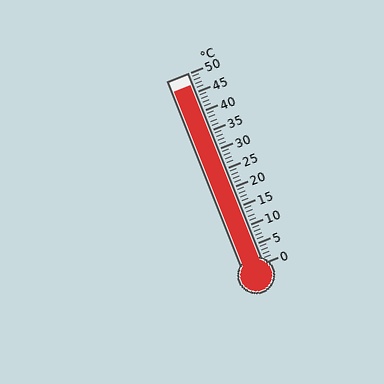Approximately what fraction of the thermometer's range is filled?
The thermometer is filled to approximately 95% of its range.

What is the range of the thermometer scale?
The thermometer scale ranges from 0°C to 50°C.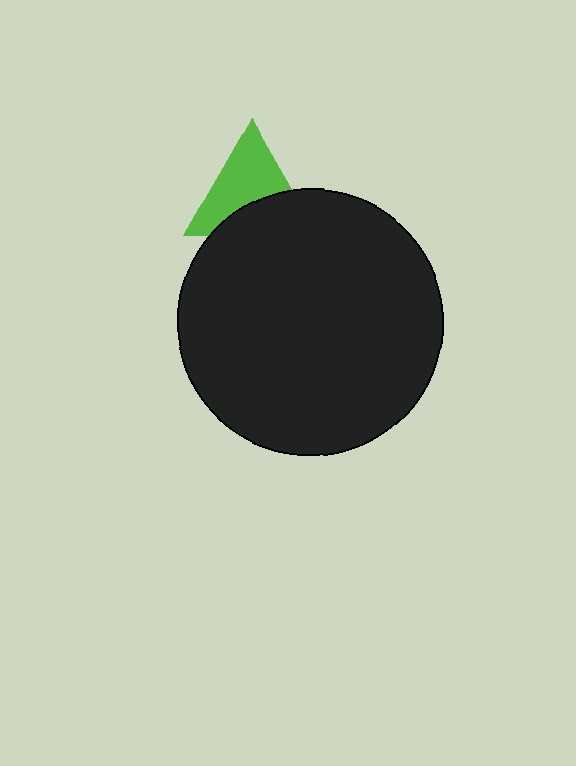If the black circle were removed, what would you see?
You would see the complete lime triangle.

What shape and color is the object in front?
The object in front is a black circle.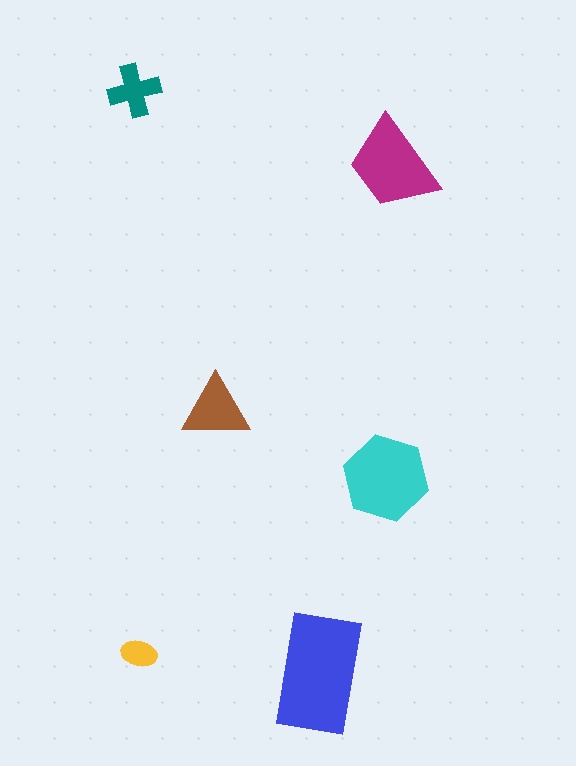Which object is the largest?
The blue rectangle.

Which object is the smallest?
The yellow ellipse.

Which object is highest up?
The teal cross is topmost.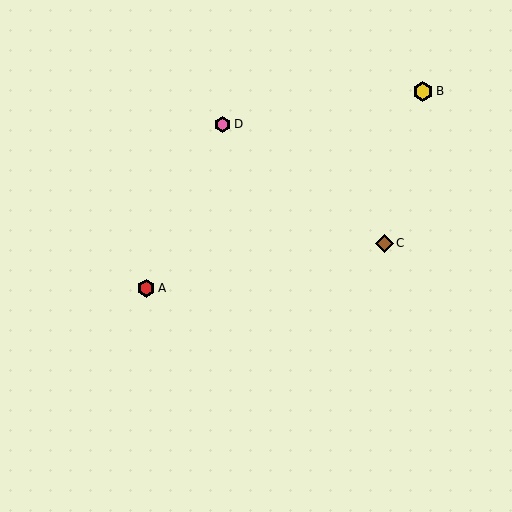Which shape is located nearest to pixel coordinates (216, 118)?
The pink hexagon (labeled D) at (223, 124) is nearest to that location.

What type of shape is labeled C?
Shape C is a brown diamond.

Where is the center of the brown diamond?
The center of the brown diamond is at (384, 243).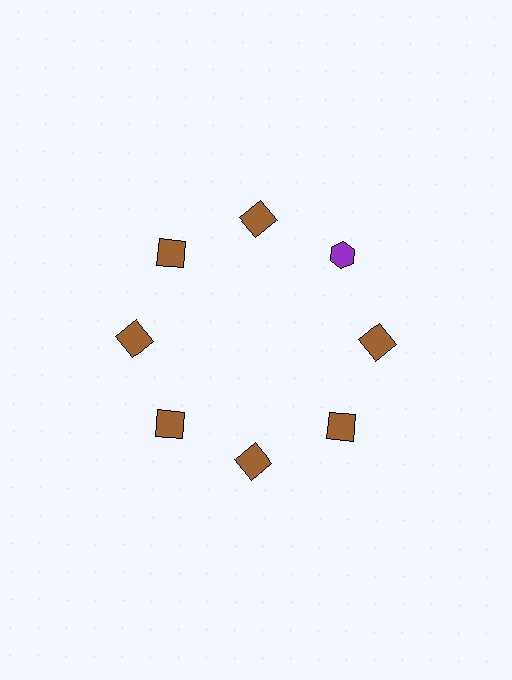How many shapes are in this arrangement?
There are 8 shapes arranged in a ring pattern.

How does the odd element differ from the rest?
It differs in both color (purple instead of brown) and shape (hexagon instead of square).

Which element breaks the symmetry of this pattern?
The purple hexagon at roughly the 2 o'clock position breaks the symmetry. All other shapes are brown squares.